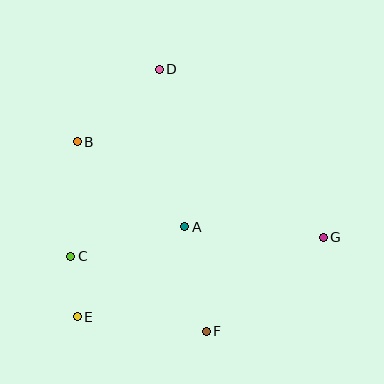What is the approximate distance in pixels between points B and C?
The distance between B and C is approximately 115 pixels.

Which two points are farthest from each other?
Points D and F are farthest from each other.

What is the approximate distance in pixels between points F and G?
The distance between F and G is approximately 150 pixels.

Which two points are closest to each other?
Points C and E are closest to each other.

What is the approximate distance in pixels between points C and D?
The distance between C and D is approximately 207 pixels.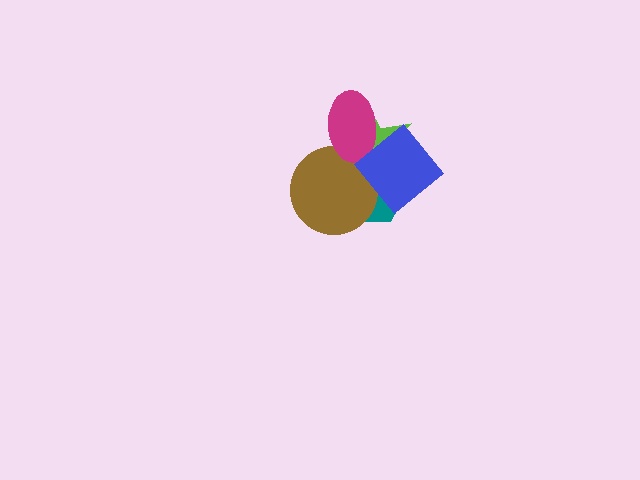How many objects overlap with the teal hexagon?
4 objects overlap with the teal hexagon.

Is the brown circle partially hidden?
Yes, it is partially covered by another shape.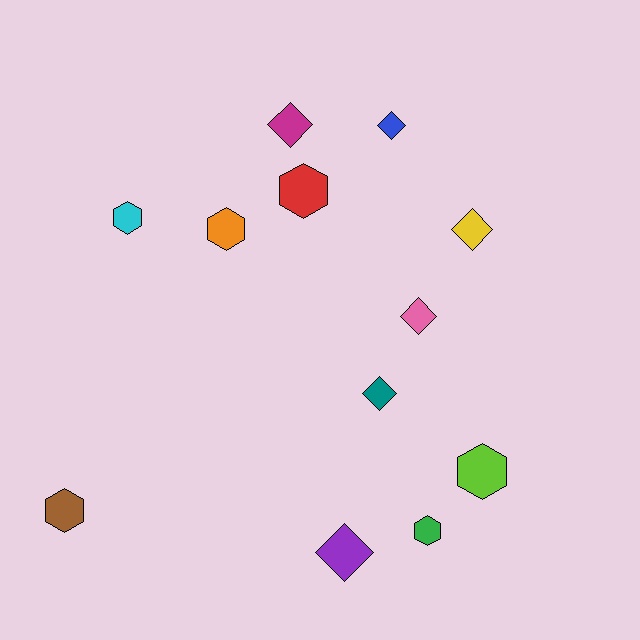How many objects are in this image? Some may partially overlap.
There are 12 objects.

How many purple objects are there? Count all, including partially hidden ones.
There is 1 purple object.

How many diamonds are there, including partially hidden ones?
There are 6 diamonds.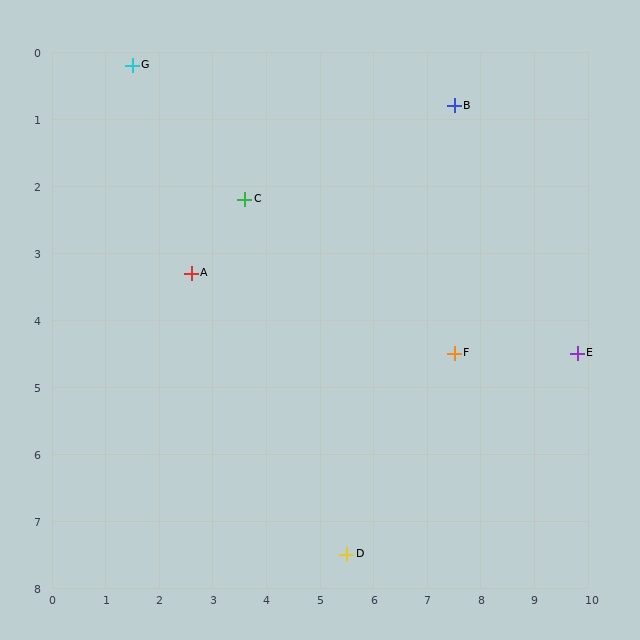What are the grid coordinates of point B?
Point B is at approximately (7.5, 0.8).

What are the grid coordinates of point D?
Point D is at approximately (5.5, 7.5).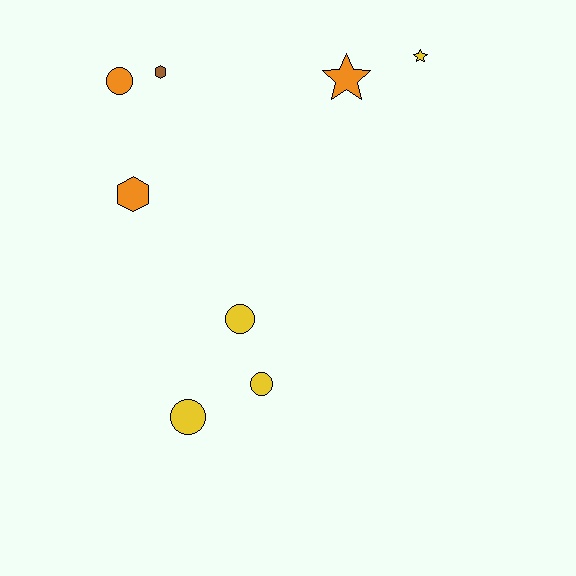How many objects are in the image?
There are 8 objects.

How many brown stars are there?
There are no brown stars.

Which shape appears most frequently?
Circle, with 4 objects.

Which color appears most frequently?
Yellow, with 4 objects.